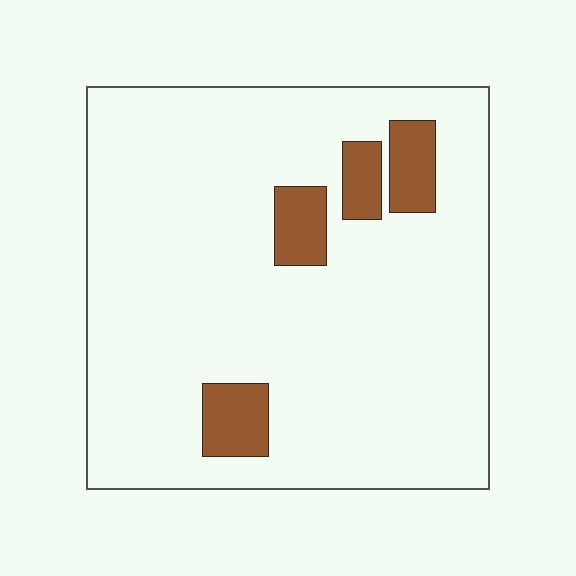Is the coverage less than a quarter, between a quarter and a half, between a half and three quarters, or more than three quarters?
Less than a quarter.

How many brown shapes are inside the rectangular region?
4.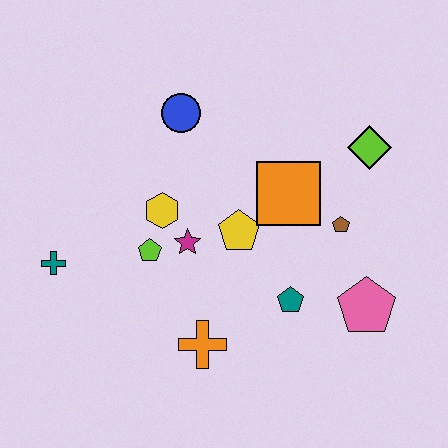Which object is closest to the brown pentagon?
The orange square is closest to the brown pentagon.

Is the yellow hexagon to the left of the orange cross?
Yes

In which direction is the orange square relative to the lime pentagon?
The orange square is to the right of the lime pentagon.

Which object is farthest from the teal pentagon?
The teal cross is farthest from the teal pentagon.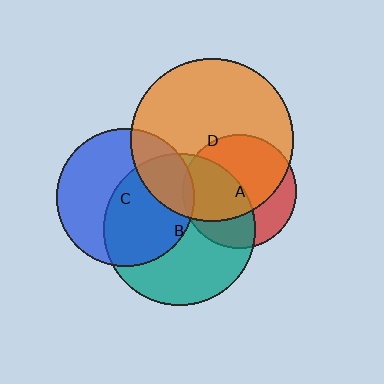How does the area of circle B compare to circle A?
Approximately 1.8 times.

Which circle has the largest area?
Circle D (orange).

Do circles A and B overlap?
Yes.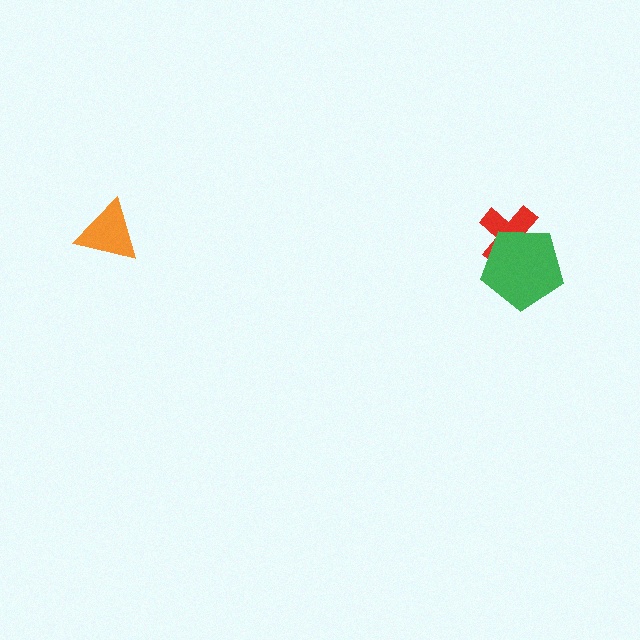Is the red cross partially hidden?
Yes, it is partially covered by another shape.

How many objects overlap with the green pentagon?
1 object overlaps with the green pentagon.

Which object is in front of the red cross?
The green pentagon is in front of the red cross.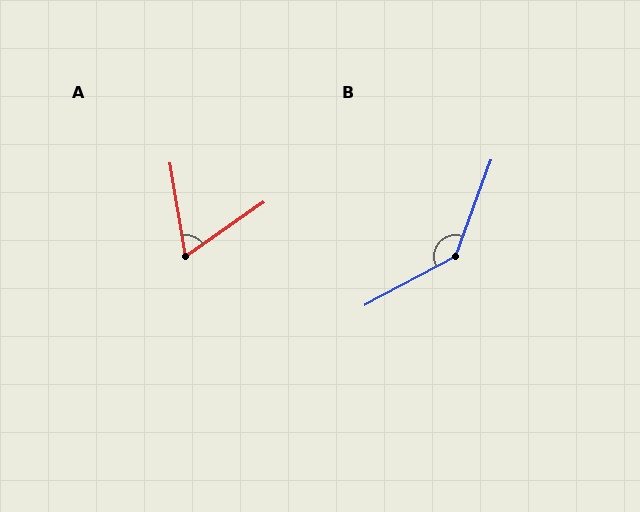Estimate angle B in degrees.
Approximately 138 degrees.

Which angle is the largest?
B, at approximately 138 degrees.